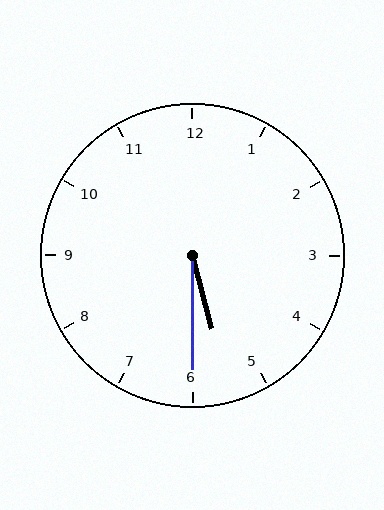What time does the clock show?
5:30.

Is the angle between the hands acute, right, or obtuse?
It is acute.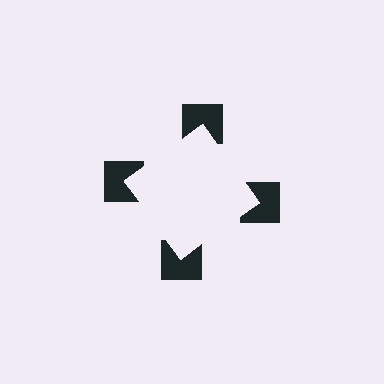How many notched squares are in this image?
There are 4 — one at each vertex of the illusory square.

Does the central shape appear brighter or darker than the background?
It typically appears slightly brighter than the background, even though no actual brightness change is drawn.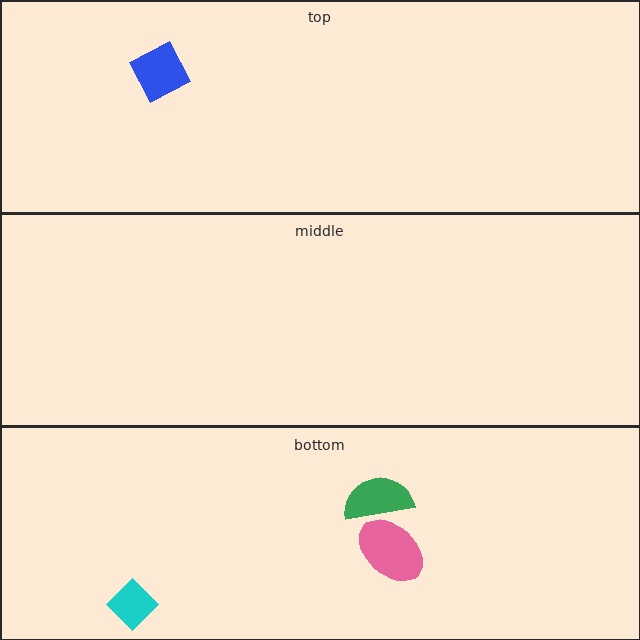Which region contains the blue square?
The top region.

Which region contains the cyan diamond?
The bottom region.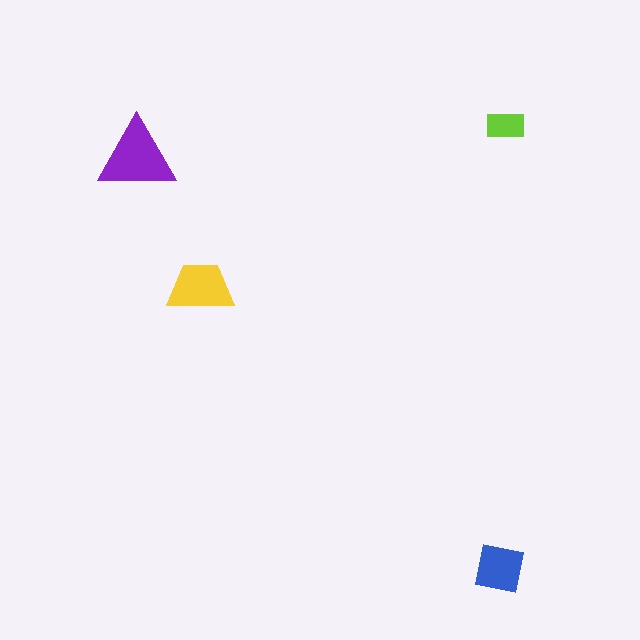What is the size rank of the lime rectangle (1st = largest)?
4th.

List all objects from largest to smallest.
The purple triangle, the yellow trapezoid, the blue square, the lime rectangle.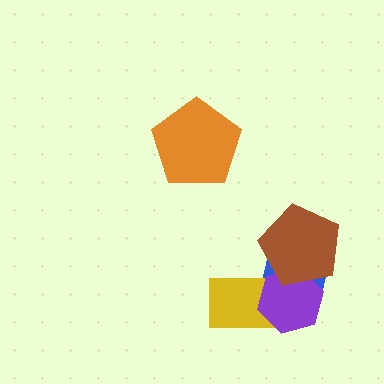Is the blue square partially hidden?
Yes, it is partially covered by another shape.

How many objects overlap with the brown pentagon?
3 objects overlap with the brown pentagon.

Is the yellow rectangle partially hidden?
Yes, it is partially covered by another shape.